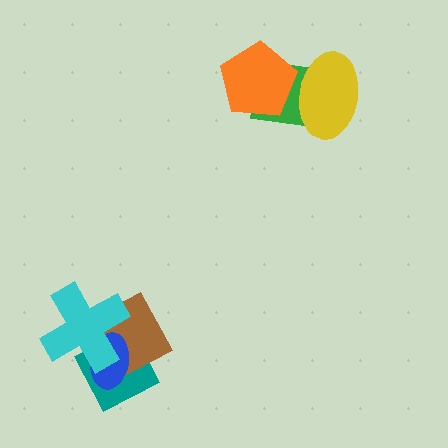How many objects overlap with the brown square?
3 objects overlap with the brown square.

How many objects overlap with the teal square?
3 objects overlap with the teal square.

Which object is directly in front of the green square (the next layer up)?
The yellow ellipse is directly in front of the green square.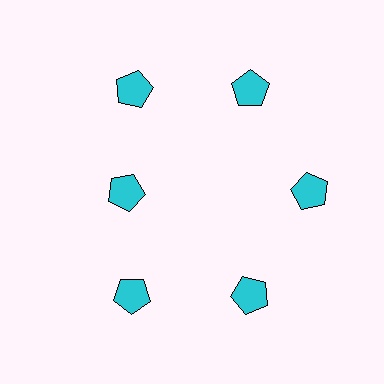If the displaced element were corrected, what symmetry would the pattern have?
It would have 6-fold rotational symmetry — the pattern would map onto itself every 60 degrees.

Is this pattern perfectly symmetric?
No. The 6 cyan pentagons are arranged in a ring, but one element near the 9 o'clock position is pulled inward toward the center, breaking the 6-fold rotational symmetry.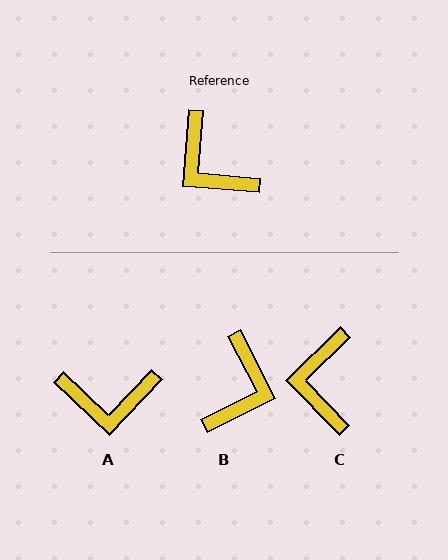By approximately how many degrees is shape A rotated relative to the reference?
Approximately 51 degrees counter-clockwise.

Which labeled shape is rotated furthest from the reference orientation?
B, about 122 degrees away.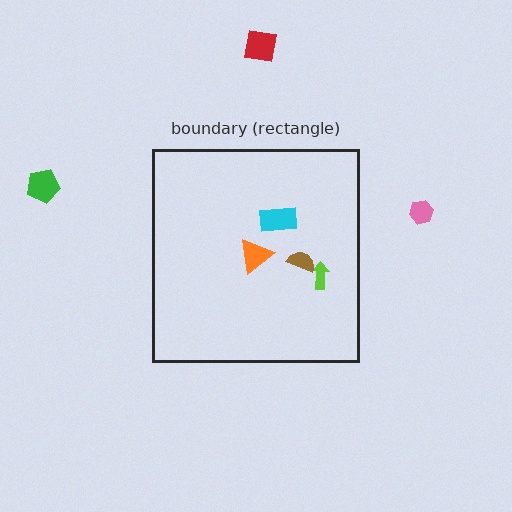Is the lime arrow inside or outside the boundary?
Inside.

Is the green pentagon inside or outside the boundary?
Outside.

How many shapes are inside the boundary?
4 inside, 3 outside.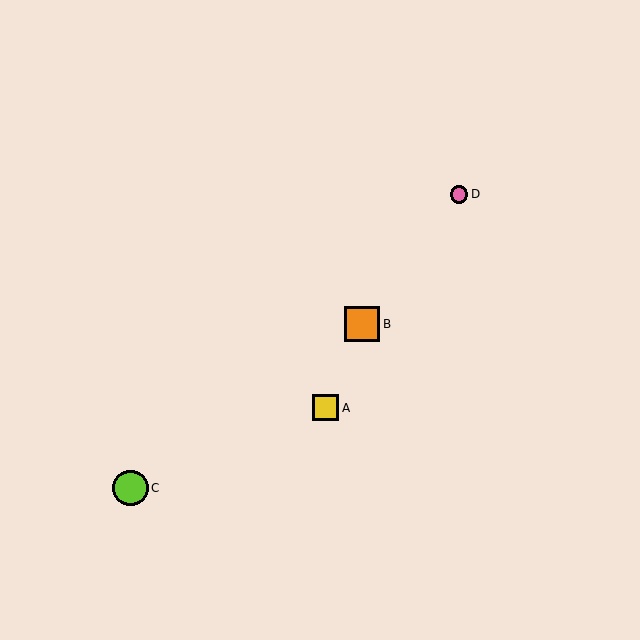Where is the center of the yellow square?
The center of the yellow square is at (325, 408).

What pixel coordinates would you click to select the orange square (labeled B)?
Click at (362, 324) to select the orange square B.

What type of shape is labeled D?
Shape D is a pink circle.